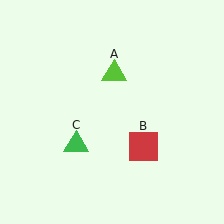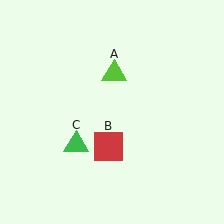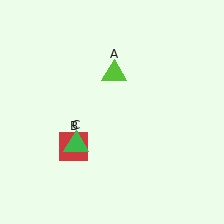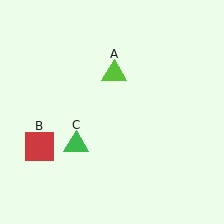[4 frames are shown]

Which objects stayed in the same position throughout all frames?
Lime triangle (object A) and green triangle (object C) remained stationary.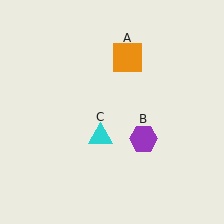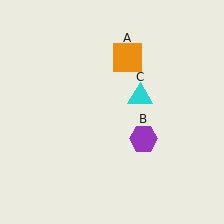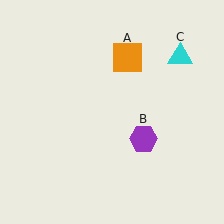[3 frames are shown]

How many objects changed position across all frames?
1 object changed position: cyan triangle (object C).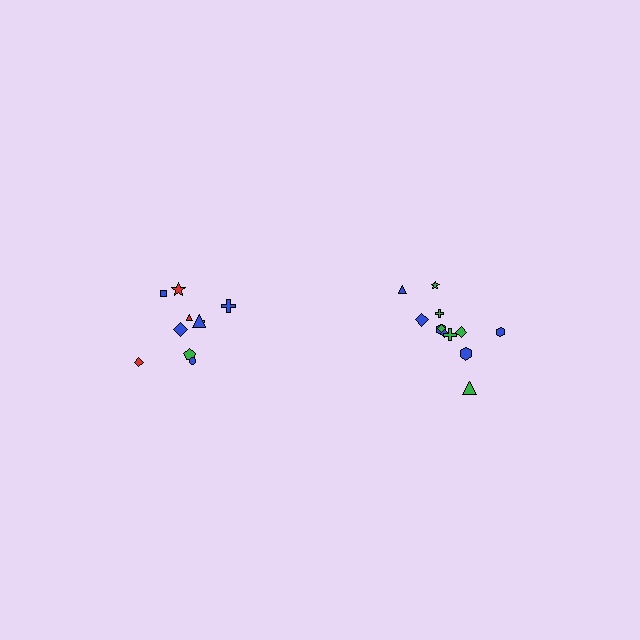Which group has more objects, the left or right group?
The right group.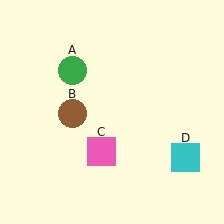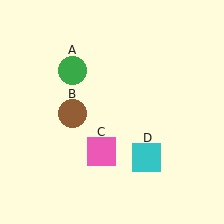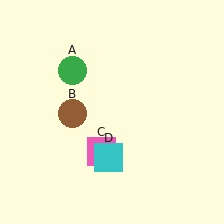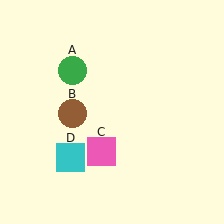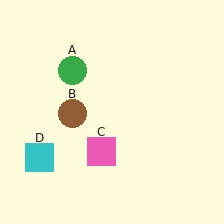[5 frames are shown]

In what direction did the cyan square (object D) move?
The cyan square (object D) moved left.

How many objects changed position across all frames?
1 object changed position: cyan square (object D).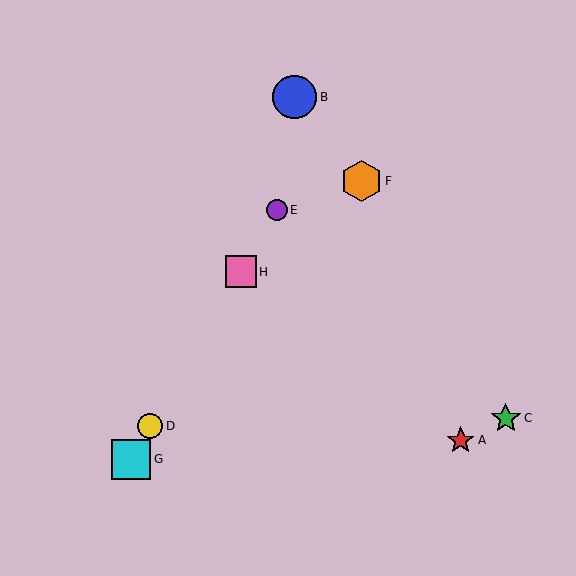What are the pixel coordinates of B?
Object B is at (295, 97).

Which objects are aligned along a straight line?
Objects D, E, G, H are aligned along a straight line.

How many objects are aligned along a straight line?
4 objects (D, E, G, H) are aligned along a straight line.